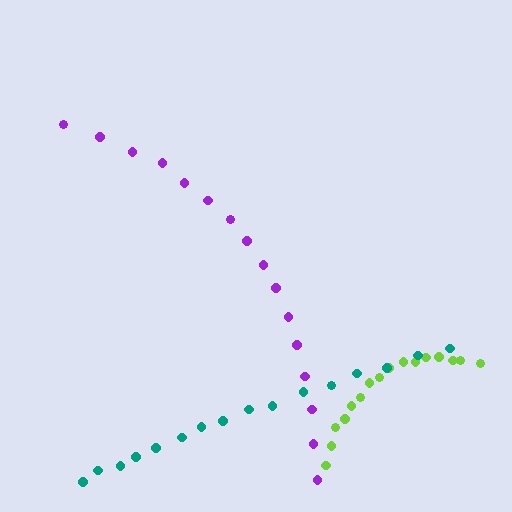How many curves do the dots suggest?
There are 3 distinct paths.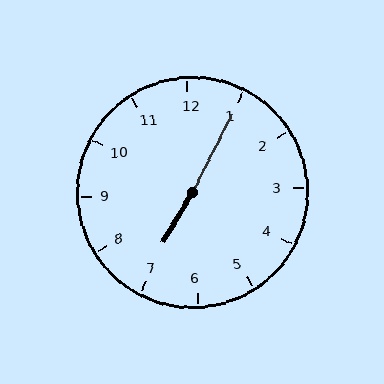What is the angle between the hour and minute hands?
Approximately 178 degrees.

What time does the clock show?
7:05.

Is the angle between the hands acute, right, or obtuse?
It is obtuse.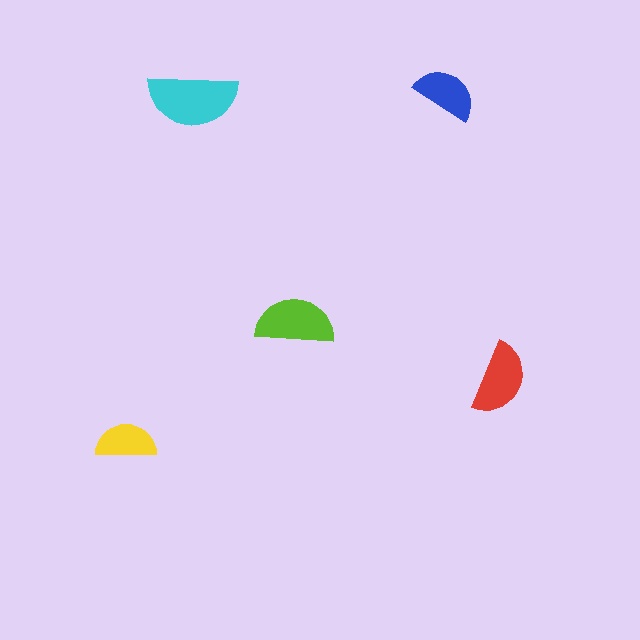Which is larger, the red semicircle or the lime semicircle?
The lime one.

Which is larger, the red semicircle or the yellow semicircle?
The red one.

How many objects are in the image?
There are 5 objects in the image.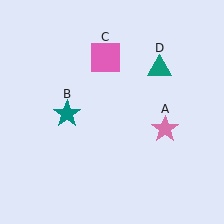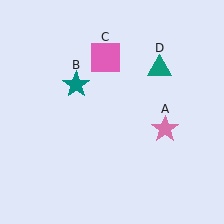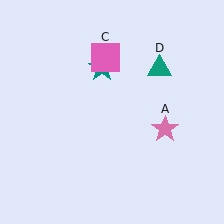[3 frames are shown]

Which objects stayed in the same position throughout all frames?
Pink star (object A) and pink square (object C) and teal triangle (object D) remained stationary.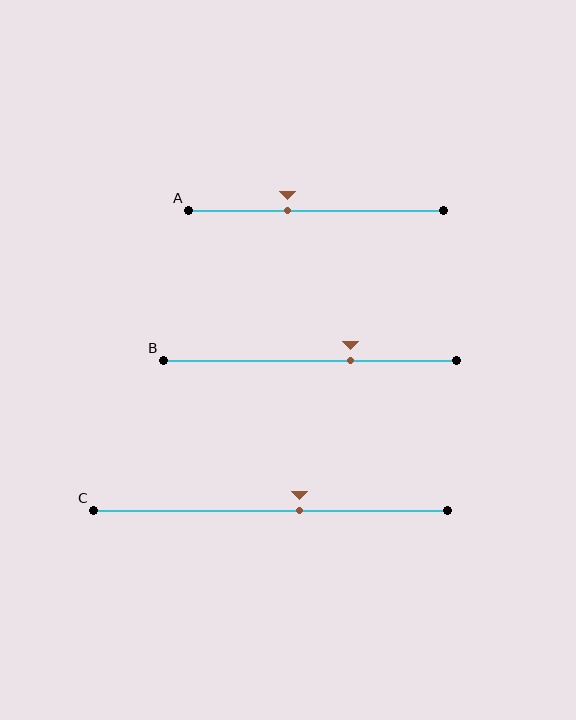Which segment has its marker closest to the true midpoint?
Segment C has its marker closest to the true midpoint.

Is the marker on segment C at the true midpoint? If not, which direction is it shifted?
No, the marker on segment C is shifted to the right by about 8% of the segment length.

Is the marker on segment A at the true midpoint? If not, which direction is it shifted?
No, the marker on segment A is shifted to the left by about 11% of the segment length.